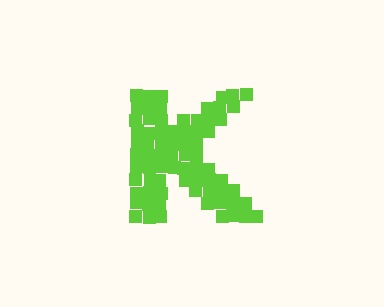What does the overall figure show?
The overall figure shows the letter K.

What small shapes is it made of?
It is made of small squares.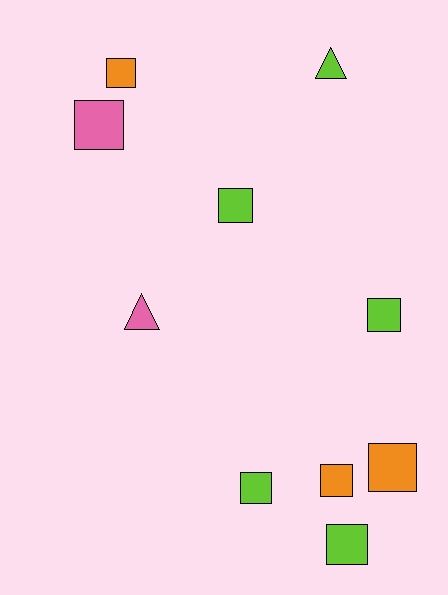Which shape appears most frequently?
Square, with 8 objects.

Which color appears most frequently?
Lime, with 5 objects.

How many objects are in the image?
There are 10 objects.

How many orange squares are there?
There are 3 orange squares.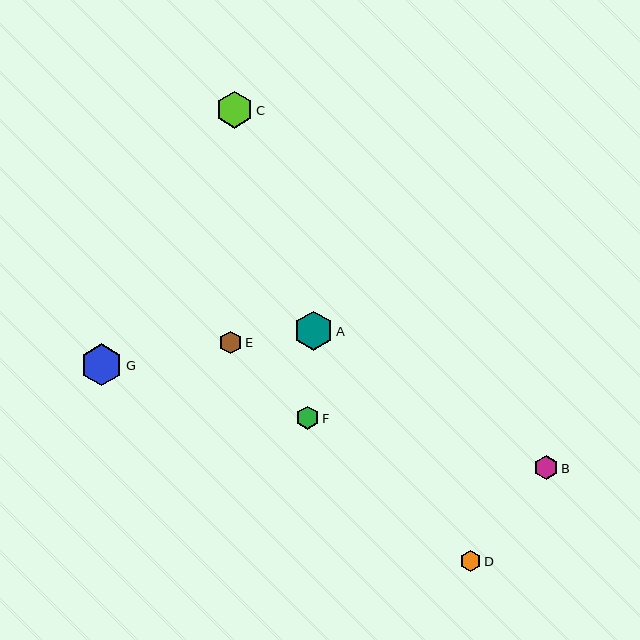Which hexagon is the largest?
Hexagon G is the largest with a size of approximately 42 pixels.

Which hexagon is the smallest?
Hexagon D is the smallest with a size of approximately 22 pixels.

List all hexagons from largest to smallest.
From largest to smallest: G, A, C, B, F, E, D.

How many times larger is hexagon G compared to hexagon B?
Hexagon G is approximately 1.8 times the size of hexagon B.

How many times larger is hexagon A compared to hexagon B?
Hexagon A is approximately 1.7 times the size of hexagon B.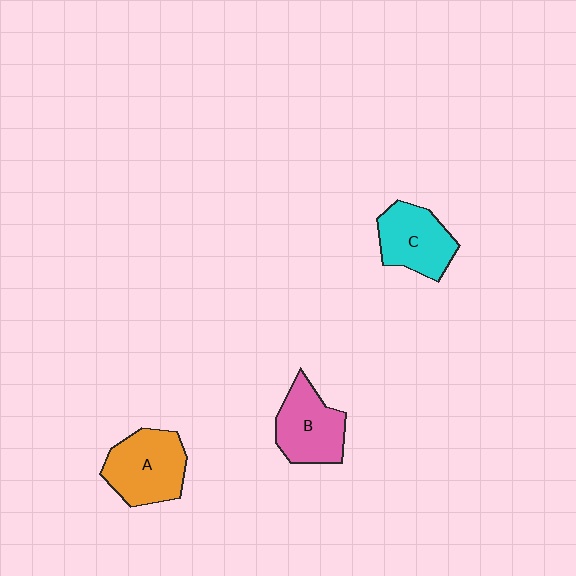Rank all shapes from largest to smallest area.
From largest to smallest: A (orange), B (pink), C (cyan).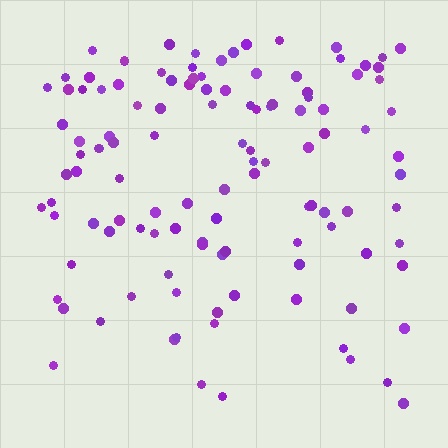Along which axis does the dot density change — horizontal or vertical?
Vertical.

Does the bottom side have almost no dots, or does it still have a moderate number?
Still a moderate number, just noticeably fewer than the top.